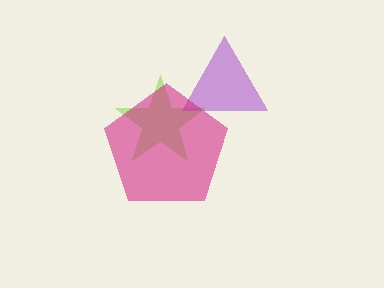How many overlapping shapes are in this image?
There are 3 overlapping shapes in the image.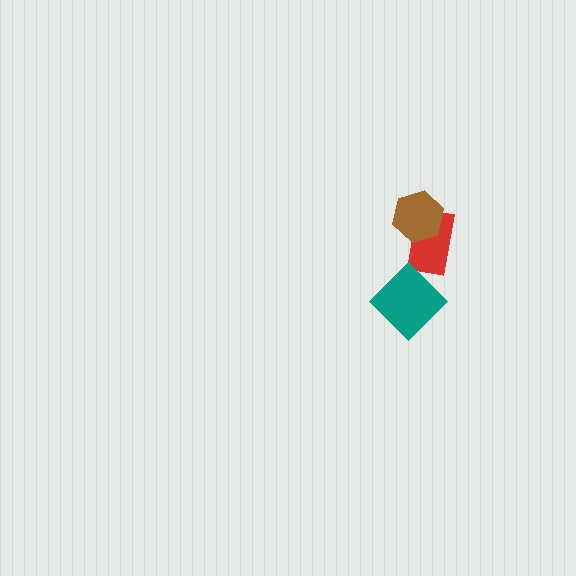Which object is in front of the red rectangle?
The brown hexagon is in front of the red rectangle.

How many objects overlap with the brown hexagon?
1 object overlaps with the brown hexagon.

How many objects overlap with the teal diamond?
0 objects overlap with the teal diamond.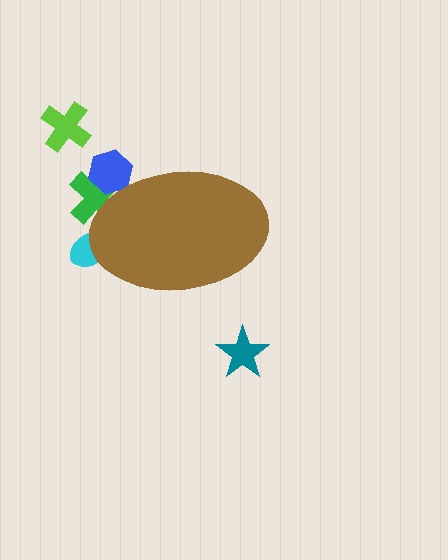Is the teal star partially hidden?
No, the teal star is fully visible.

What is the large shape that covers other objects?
A brown ellipse.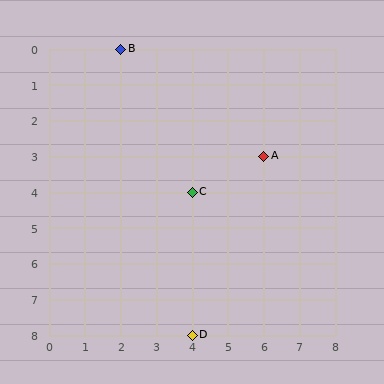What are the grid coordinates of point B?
Point B is at grid coordinates (2, 0).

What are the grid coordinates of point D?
Point D is at grid coordinates (4, 8).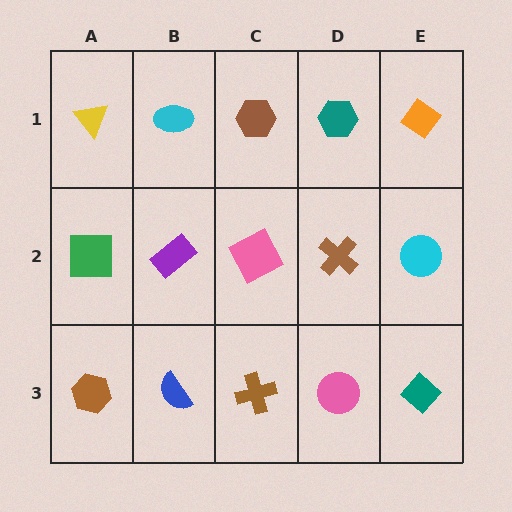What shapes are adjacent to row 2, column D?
A teal hexagon (row 1, column D), a pink circle (row 3, column D), a pink square (row 2, column C), a cyan circle (row 2, column E).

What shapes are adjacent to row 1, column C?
A pink square (row 2, column C), a cyan ellipse (row 1, column B), a teal hexagon (row 1, column D).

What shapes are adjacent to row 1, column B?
A purple rectangle (row 2, column B), a yellow triangle (row 1, column A), a brown hexagon (row 1, column C).